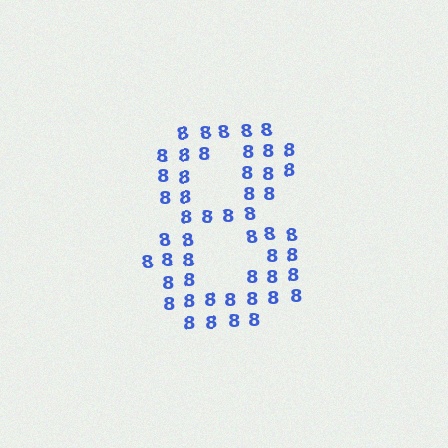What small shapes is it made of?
It is made of small digit 8's.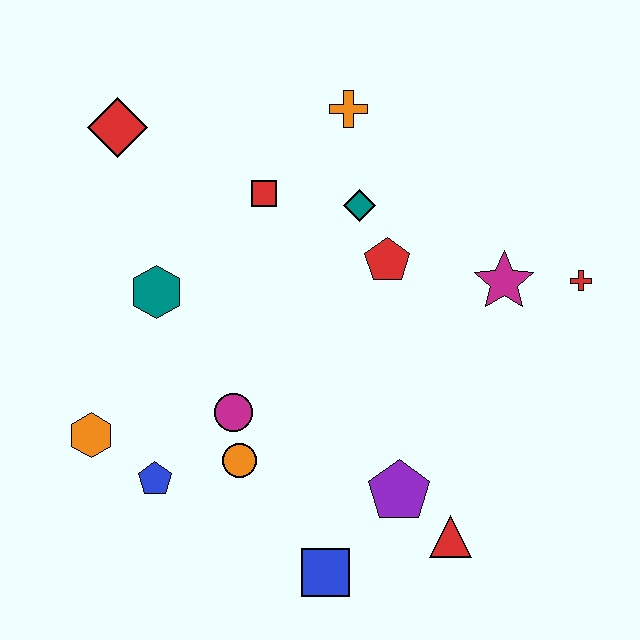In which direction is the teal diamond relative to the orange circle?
The teal diamond is above the orange circle.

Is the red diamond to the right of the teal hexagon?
No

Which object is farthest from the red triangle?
The red diamond is farthest from the red triangle.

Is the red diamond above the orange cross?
No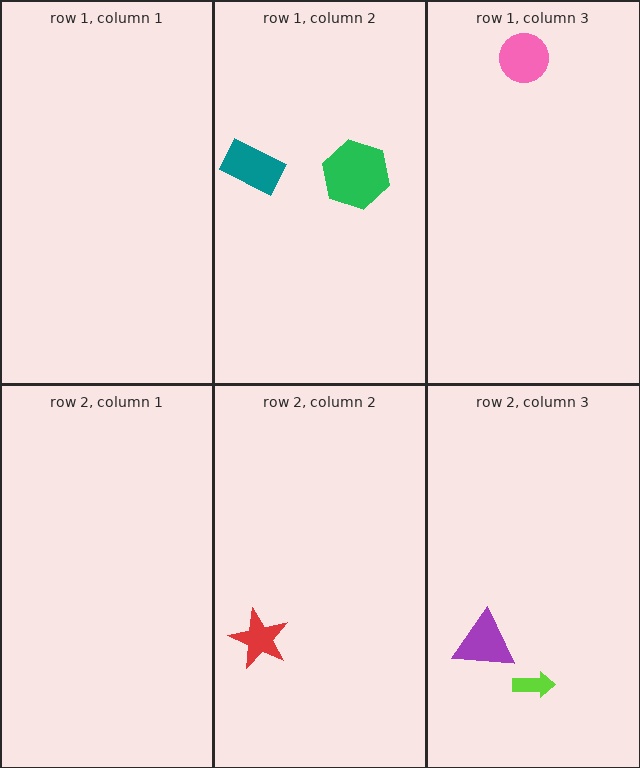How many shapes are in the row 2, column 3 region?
2.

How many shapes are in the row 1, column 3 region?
1.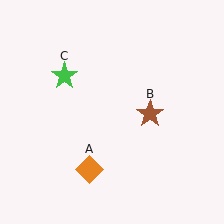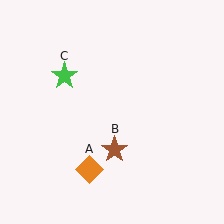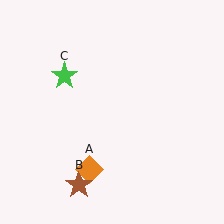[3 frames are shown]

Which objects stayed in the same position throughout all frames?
Orange diamond (object A) and green star (object C) remained stationary.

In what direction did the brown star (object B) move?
The brown star (object B) moved down and to the left.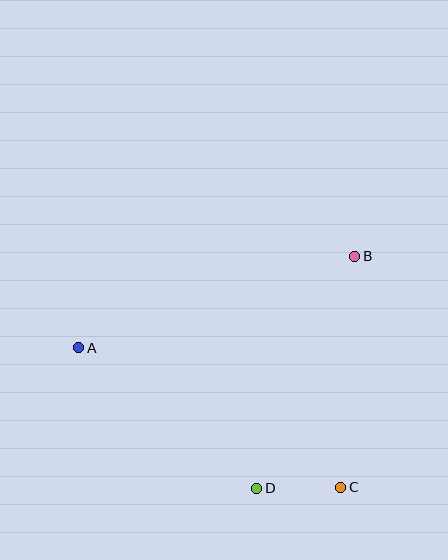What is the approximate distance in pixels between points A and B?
The distance between A and B is approximately 291 pixels.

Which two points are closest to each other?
Points C and D are closest to each other.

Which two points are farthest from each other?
Points A and C are farthest from each other.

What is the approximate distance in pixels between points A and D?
The distance between A and D is approximately 227 pixels.